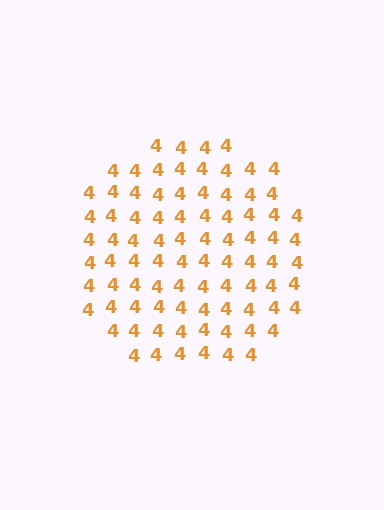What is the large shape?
The large shape is a circle.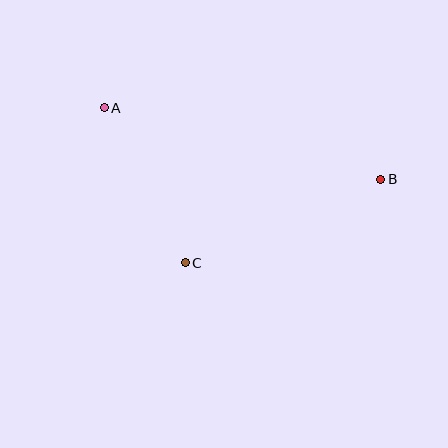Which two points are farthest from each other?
Points A and B are farthest from each other.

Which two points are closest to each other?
Points A and C are closest to each other.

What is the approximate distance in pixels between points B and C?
The distance between B and C is approximately 212 pixels.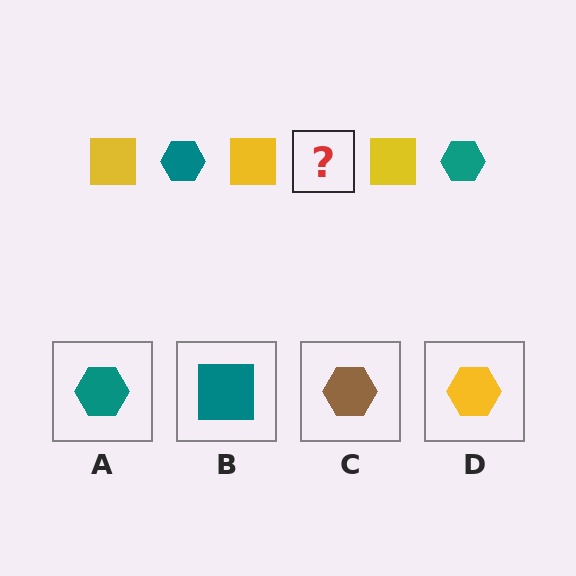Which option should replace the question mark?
Option A.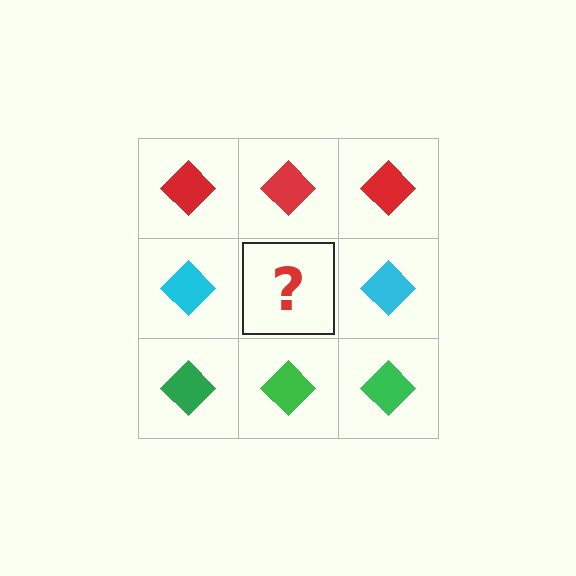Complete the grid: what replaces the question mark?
The question mark should be replaced with a cyan diamond.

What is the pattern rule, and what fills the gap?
The rule is that each row has a consistent color. The gap should be filled with a cyan diamond.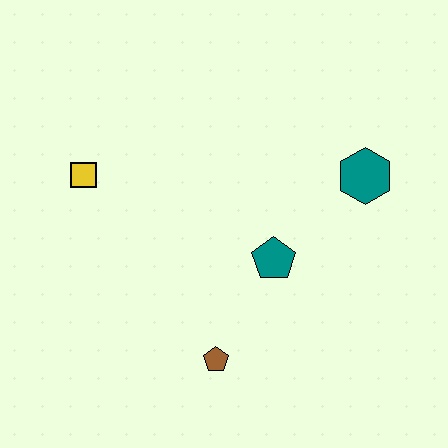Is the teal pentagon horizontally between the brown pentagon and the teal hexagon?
Yes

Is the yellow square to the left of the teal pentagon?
Yes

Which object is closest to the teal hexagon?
The teal pentagon is closest to the teal hexagon.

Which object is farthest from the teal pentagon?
The yellow square is farthest from the teal pentagon.